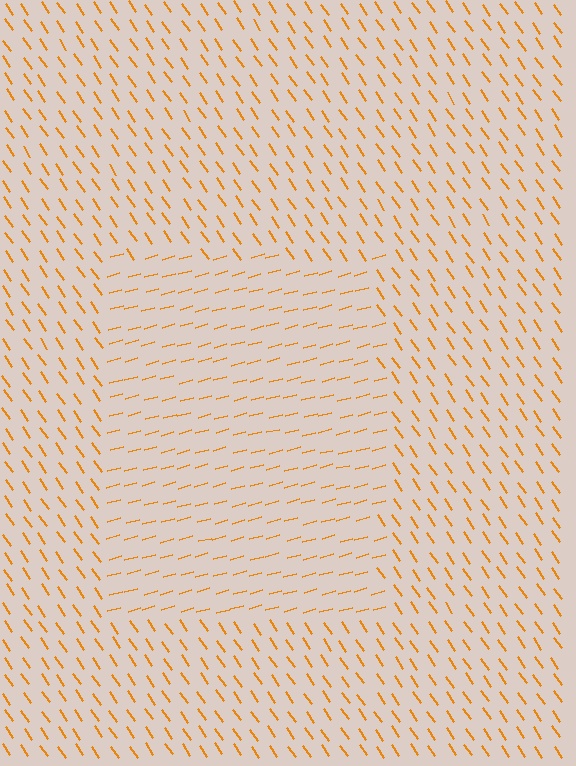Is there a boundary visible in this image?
Yes, there is a texture boundary formed by a change in line orientation.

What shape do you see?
I see a rectangle.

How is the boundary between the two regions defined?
The boundary is defined purely by a change in line orientation (approximately 71 degrees difference). All lines are the same color and thickness.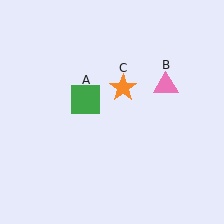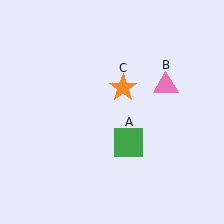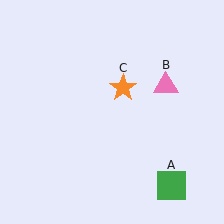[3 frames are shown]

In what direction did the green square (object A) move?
The green square (object A) moved down and to the right.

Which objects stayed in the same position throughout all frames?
Pink triangle (object B) and orange star (object C) remained stationary.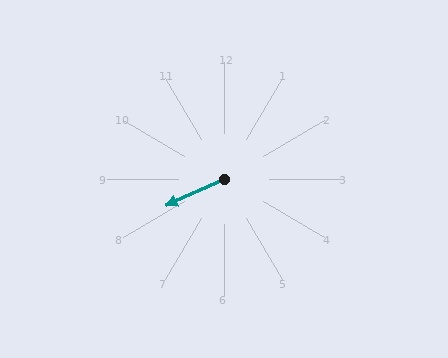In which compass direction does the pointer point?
Southwest.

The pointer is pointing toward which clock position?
Roughly 8 o'clock.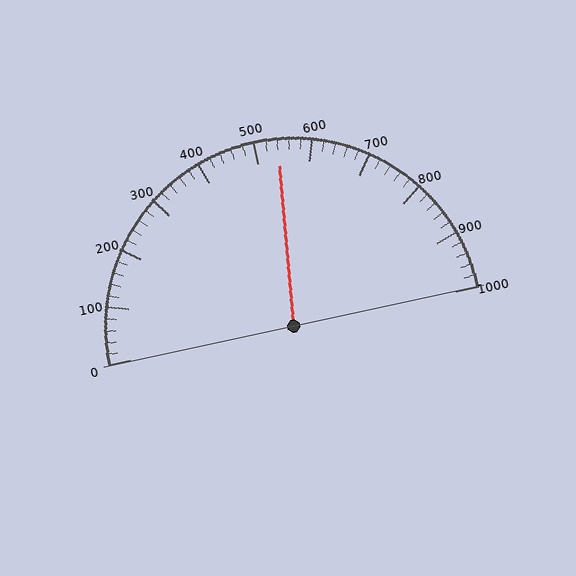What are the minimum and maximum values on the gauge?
The gauge ranges from 0 to 1000.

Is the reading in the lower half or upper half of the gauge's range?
The reading is in the upper half of the range (0 to 1000).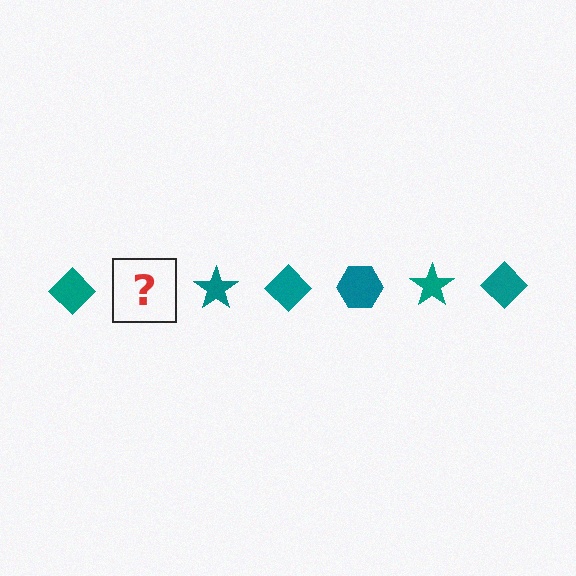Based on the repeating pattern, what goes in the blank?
The blank should be a teal hexagon.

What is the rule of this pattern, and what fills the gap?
The rule is that the pattern cycles through diamond, hexagon, star shapes in teal. The gap should be filled with a teal hexagon.